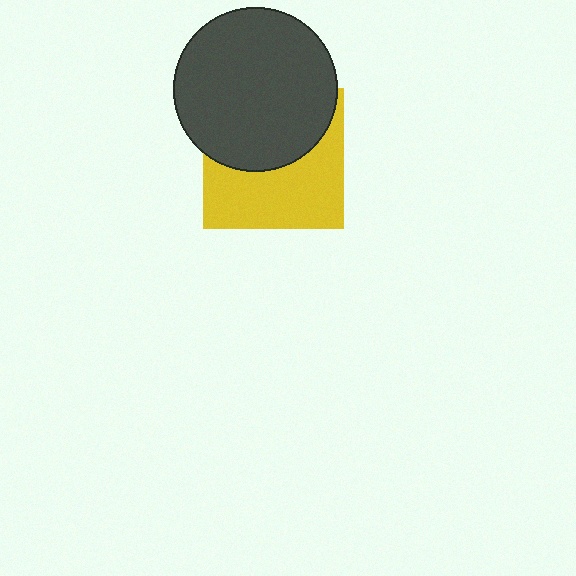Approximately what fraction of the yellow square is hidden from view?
Roughly 48% of the yellow square is hidden behind the dark gray circle.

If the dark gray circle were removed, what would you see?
You would see the complete yellow square.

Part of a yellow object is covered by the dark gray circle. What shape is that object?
It is a square.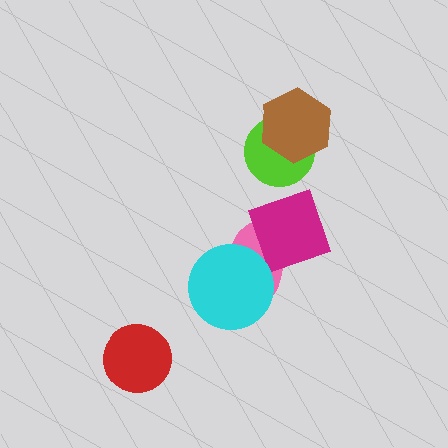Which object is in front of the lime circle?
The brown hexagon is in front of the lime circle.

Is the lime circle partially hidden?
Yes, it is partially covered by another shape.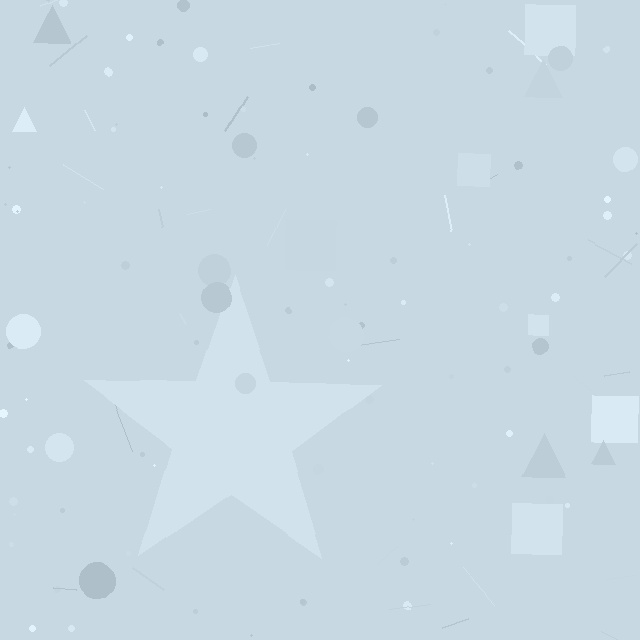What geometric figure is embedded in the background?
A star is embedded in the background.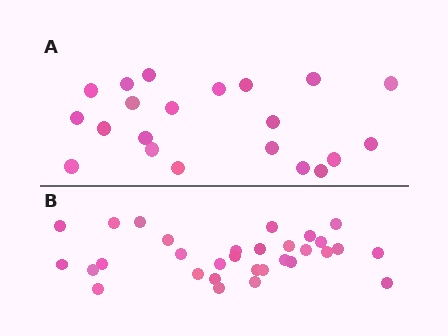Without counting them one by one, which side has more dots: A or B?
Region B (the bottom region) has more dots.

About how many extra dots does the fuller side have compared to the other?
Region B has roughly 10 or so more dots than region A.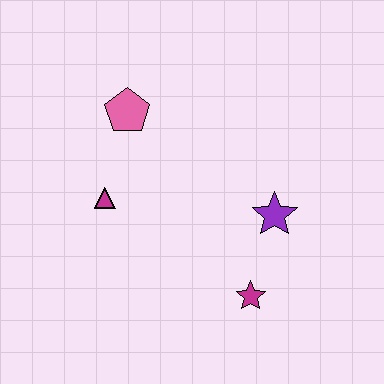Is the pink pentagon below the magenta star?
No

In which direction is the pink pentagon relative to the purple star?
The pink pentagon is to the left of the purple star.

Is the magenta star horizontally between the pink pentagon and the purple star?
Yes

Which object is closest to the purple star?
The magenta star is closest to the purple star.